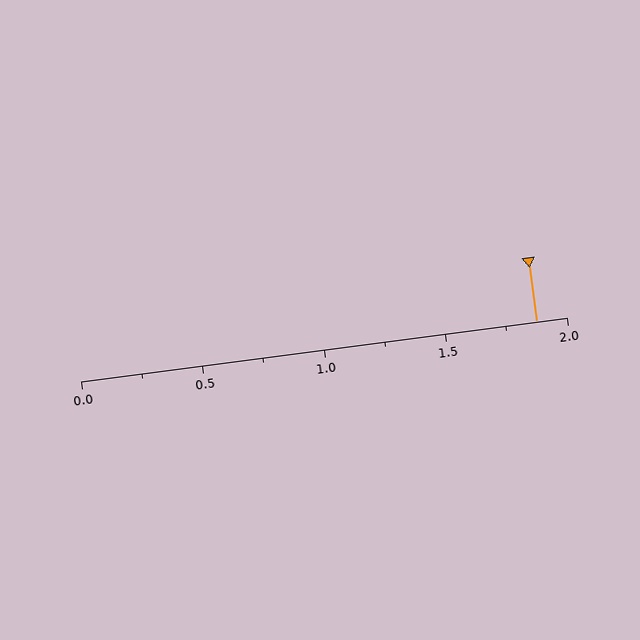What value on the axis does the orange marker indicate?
The marker indicates approximately 1.88.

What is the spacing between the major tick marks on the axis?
The major ticks are spaced 0.5 apart.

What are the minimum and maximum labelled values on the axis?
The axis runs from 0.0 to 2.0.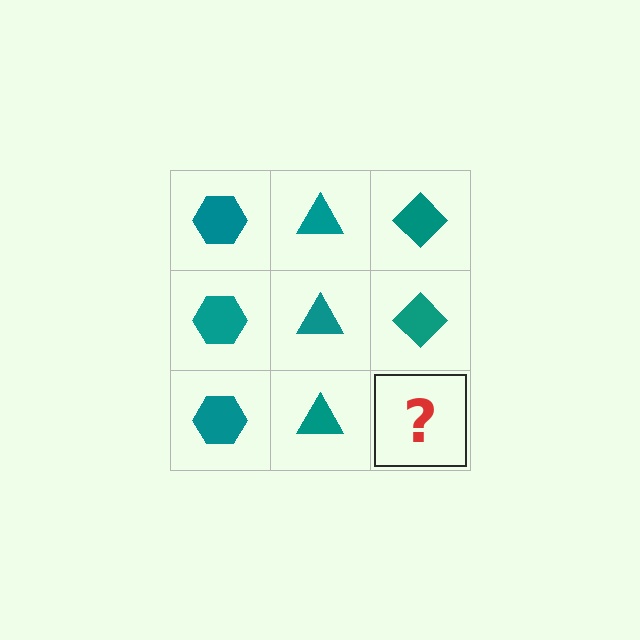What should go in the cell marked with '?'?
The missing cell should contain a teal diamond.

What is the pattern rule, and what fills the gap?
The rule is that each column has a consistent shape. The gap should be filled with a teal diamond.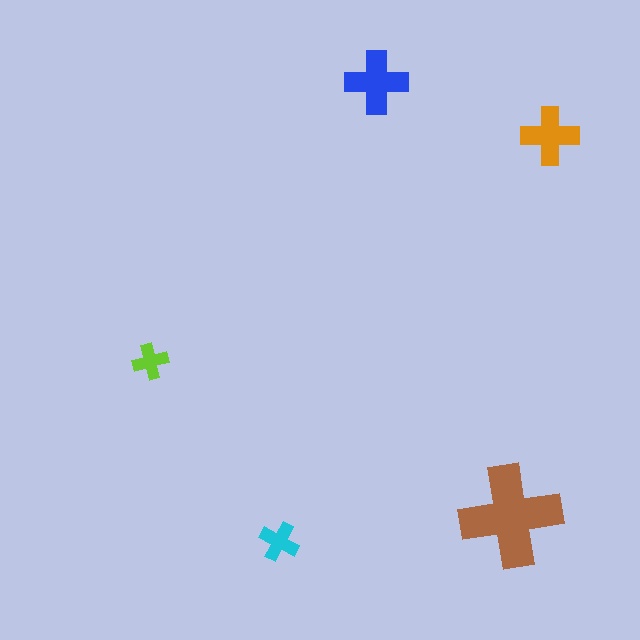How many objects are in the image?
There are 5 objects in the image.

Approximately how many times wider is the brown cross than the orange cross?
About 2 times wider.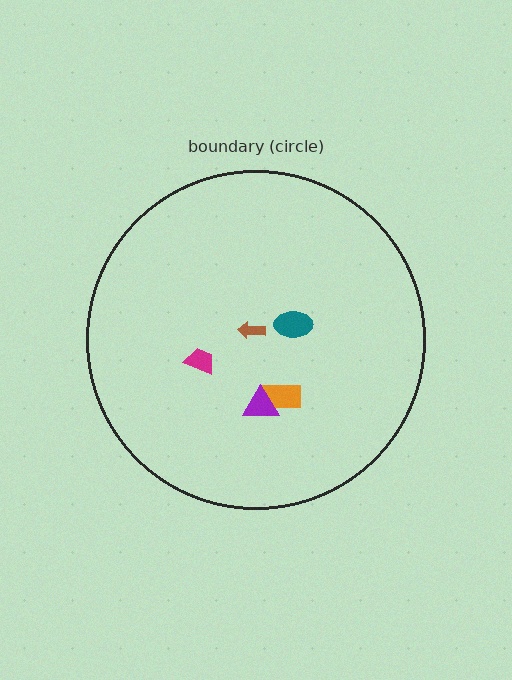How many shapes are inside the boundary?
5 inside, 0 outside.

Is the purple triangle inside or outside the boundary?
Inside.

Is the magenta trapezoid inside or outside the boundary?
Inside.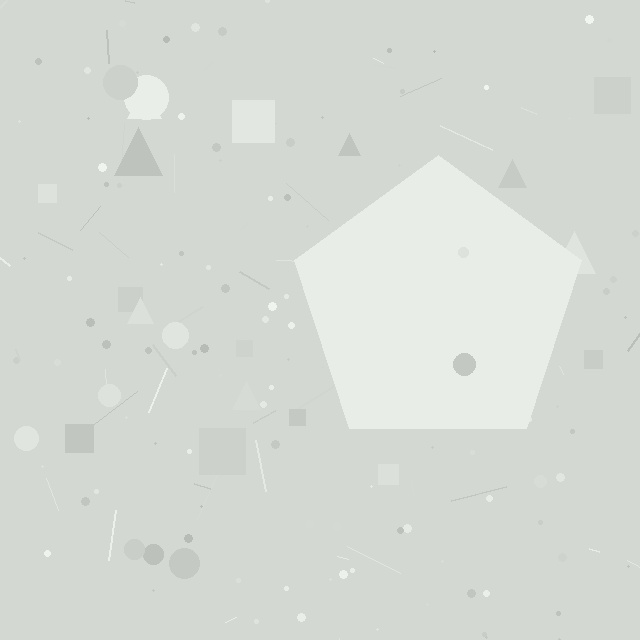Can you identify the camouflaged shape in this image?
The camouflaged shape is a pentagon.